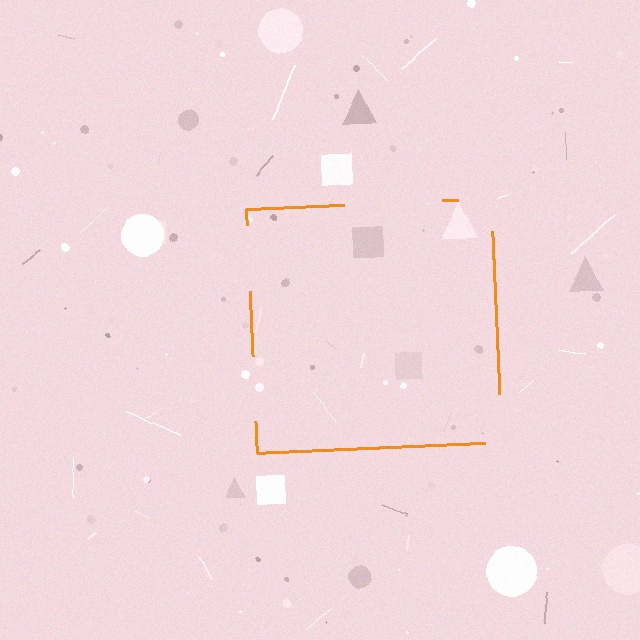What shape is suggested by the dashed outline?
The dashed outline suggests a square.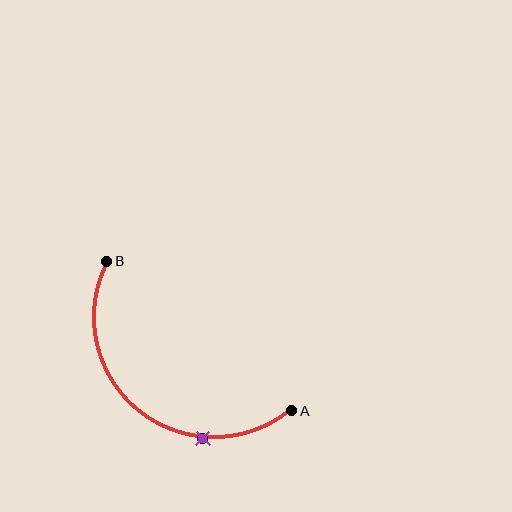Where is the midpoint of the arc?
The arc midpoint is the point on the curve farthest from the straight line joining A and B. It sits below and to the left of that line.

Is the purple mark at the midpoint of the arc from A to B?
No. The purple mark lies on the arc but is closer to endpoint A. The arc midpoint would be at the point on the curve equidistant along the arc from both A and B.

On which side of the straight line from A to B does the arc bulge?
The arc bulges below and to the left of the straight line connecting A and B.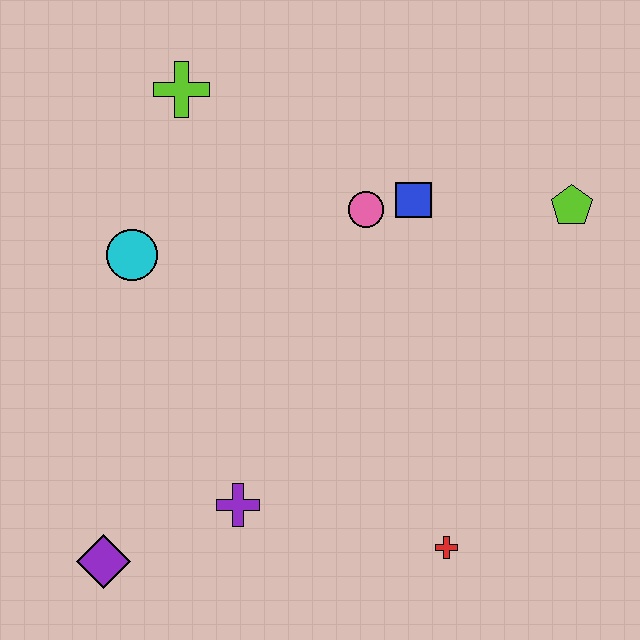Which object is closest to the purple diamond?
The purple cross is closest to the purple diamond.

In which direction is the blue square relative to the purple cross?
The blue square is above the purple cross.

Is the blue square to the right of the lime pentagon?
No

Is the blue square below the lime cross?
Yes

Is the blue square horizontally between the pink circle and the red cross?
Yes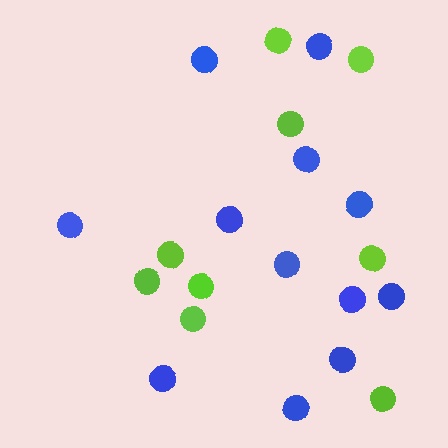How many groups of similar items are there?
There are 2 groups: one group of lime circles (9) and one group of blue circles (12).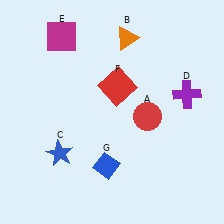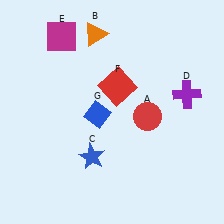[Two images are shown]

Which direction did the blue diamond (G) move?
The blue diamond (G) moved up.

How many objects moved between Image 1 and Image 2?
3 objects moved between the two images.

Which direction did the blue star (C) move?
The blue star (C) moved right.